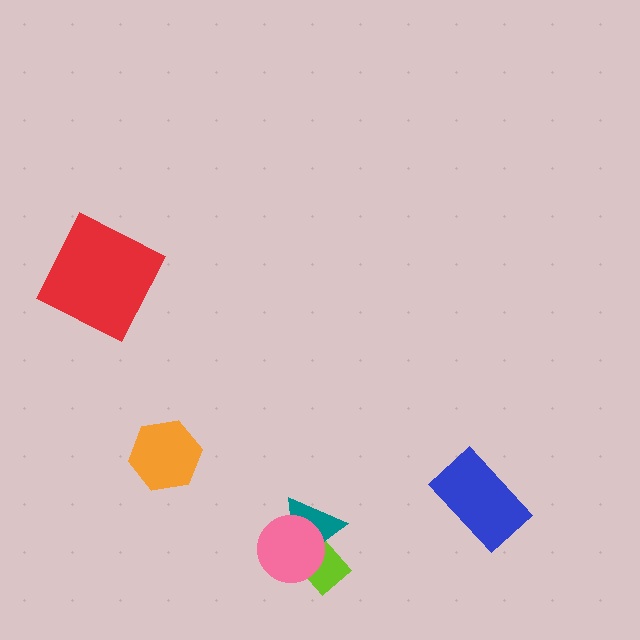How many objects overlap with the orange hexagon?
0 objects overlap with the orange hexagon.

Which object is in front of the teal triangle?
The pink circle is in front of the teal triangle.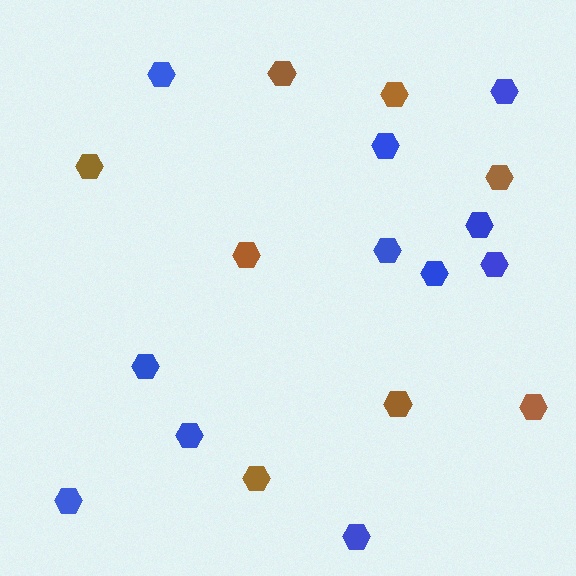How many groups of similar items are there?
There are 2 groups: one group of blue hexagons (11) and one group of brown hexagons (8).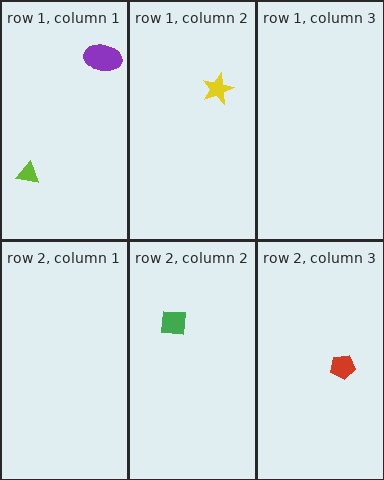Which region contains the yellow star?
The row 1, column 2 region.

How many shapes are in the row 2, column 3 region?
1.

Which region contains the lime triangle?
The row 1, column 1 region.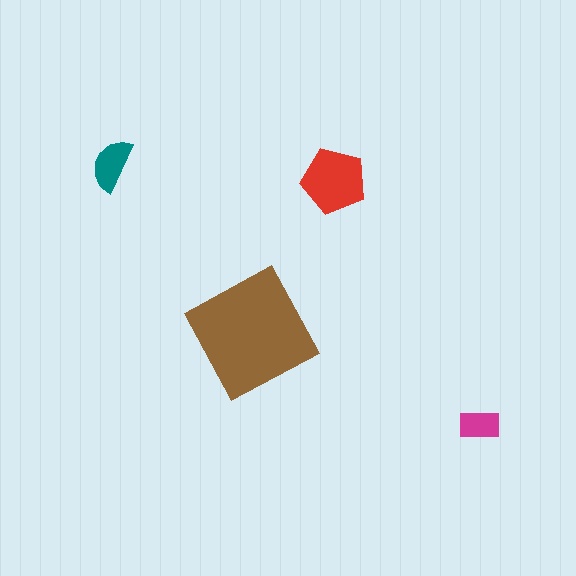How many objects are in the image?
There are 4 objects in the image.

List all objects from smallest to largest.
The magenta rectangle, the teal semicircle, the red pentagon, the brown square.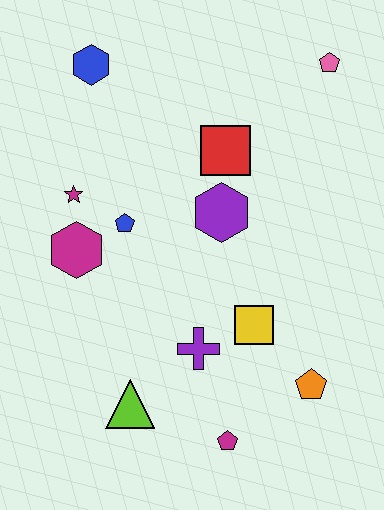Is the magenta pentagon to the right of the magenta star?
Yes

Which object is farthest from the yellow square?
The blue hexagon is farthest from the yellow square.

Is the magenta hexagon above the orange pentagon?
Yes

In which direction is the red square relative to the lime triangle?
The red square is above the lime triangle.